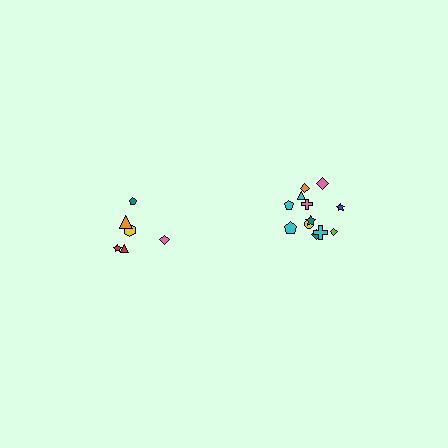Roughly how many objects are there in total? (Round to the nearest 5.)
Roughly 20 objects in total.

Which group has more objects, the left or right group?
The right group.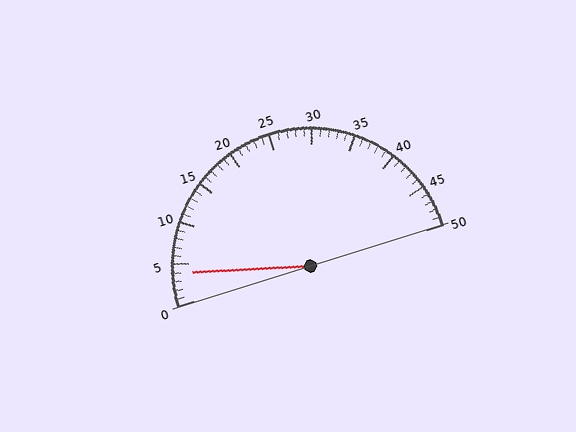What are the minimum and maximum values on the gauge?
The gauge ranges from 0 to 50.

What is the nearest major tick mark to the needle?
The nearest major tick mark is 5.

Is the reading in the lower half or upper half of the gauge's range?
The reading is in the lower half of the range (0 to 50).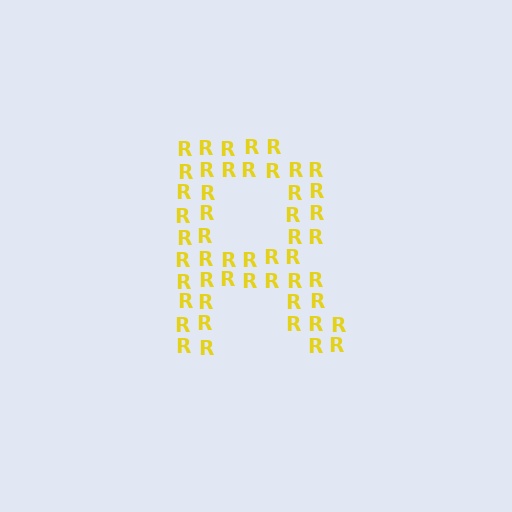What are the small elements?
The small elements are letter R's.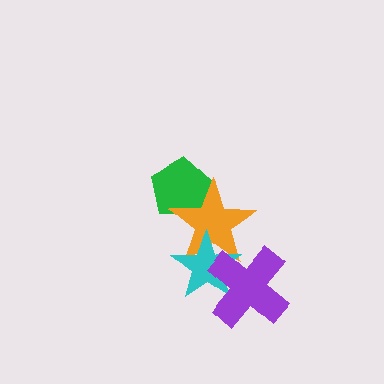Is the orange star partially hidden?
Yes, it is partially covered by another shape.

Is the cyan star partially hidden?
Yes, it is partially covered by another shape.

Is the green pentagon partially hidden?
Yes, it is partially covered by another shape.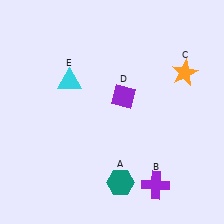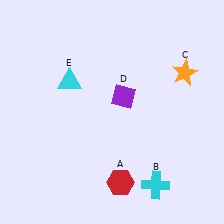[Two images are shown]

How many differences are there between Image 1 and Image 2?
There are 2 differences between the two images.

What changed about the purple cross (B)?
In Image 1, B is purple. In Image 2, it changed to cyan.